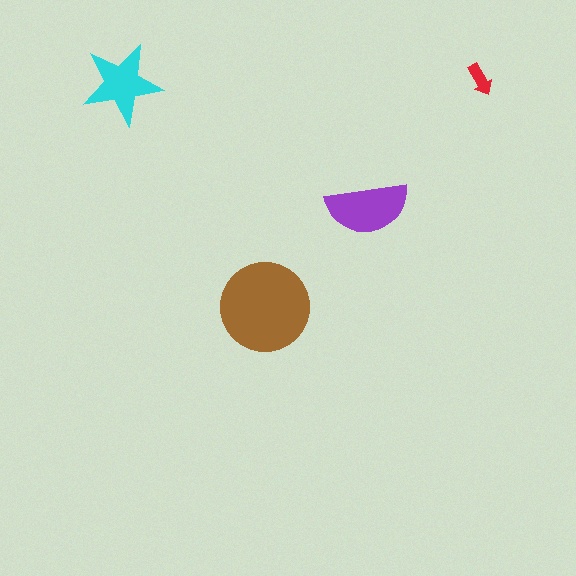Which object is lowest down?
The brown circle is bottommost.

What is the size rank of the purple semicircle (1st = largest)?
2nd.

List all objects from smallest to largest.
The red arrow, the cyan star, the purple semicircle, the brown circle.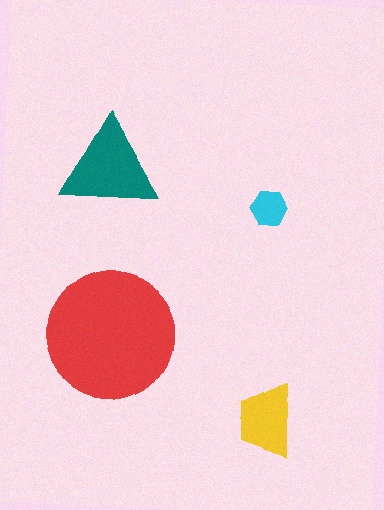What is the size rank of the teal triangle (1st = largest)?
2nd.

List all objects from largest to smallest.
The red circle, the teal triangle, the yellow trapezoid, the cyan hexagon.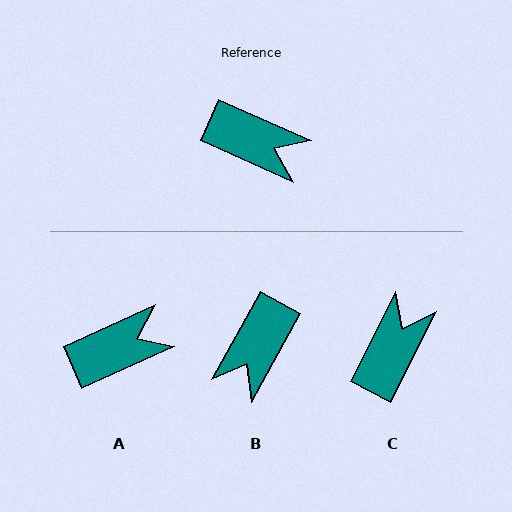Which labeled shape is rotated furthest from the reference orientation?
B, about 95 degrees away.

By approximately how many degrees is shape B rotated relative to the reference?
Approximately 95 degrees clockwise.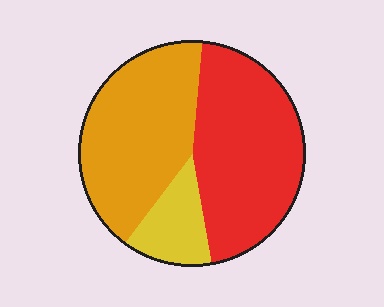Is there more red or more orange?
Red.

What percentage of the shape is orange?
Orange takes up about two fifths (2/5) of the shape.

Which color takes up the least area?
Yellow, at roughly 15%.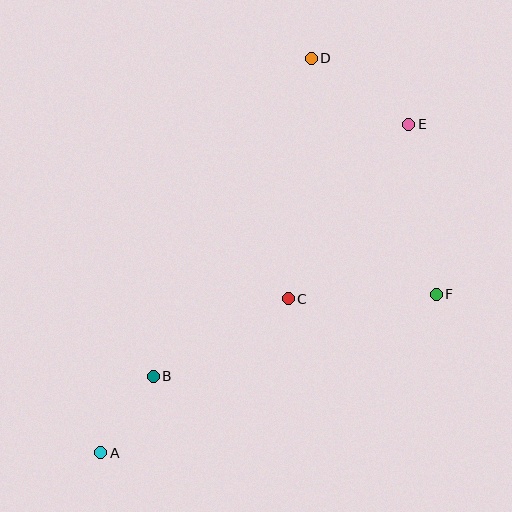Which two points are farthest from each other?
Points A and E are farthest from each other.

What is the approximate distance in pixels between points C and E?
The distance between C and E is approximately 212 pixels.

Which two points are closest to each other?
Points A and B are closest to each other.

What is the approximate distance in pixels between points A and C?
The distance between A and C is approximately 243 pixels.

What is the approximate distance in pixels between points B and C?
The distance between B and C is approximately 156 pixels.